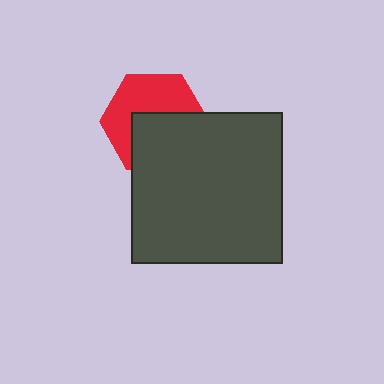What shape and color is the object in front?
The object in front is a dark gray square.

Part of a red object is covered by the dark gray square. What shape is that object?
It is a hexagon.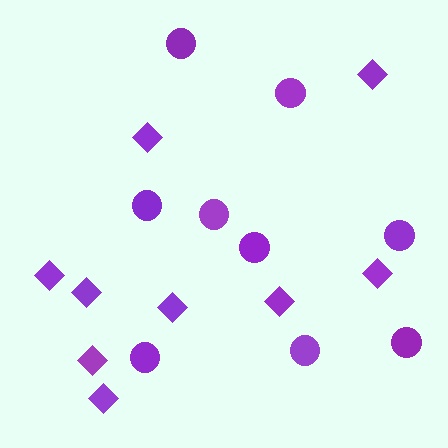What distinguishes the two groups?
There are 2 groups: one group of circles (9) and one group of diamonds (9).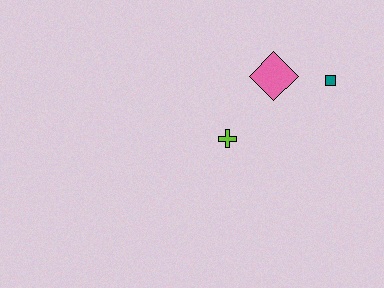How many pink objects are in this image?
There is 1 pink object.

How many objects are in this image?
There are 3 objects.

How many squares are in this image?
There is 1 square.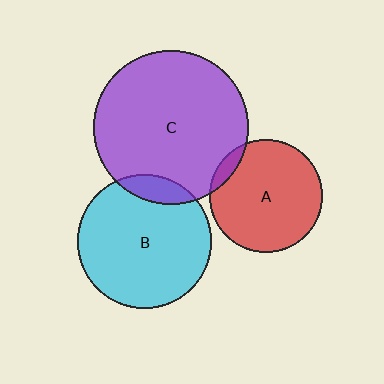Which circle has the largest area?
Circle C (purple).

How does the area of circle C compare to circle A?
Approximately 1.9 times.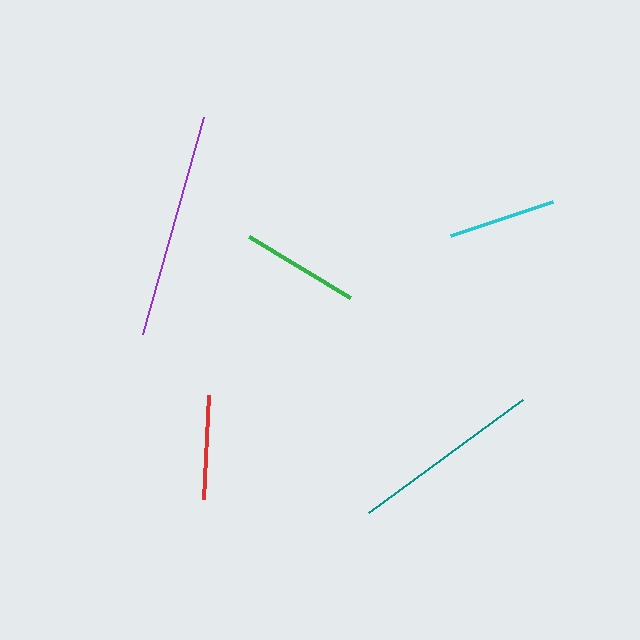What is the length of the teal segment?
The teal segment is approximately 191 pixels long.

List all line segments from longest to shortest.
From longest to shortest: purple, teal, green, cyan, red.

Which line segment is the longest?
The purple line is the longest at approximately 226 pixels.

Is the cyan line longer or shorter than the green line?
The green line is longer than the cyan line.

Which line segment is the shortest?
The red line is the shortest at approximately 104 pixels.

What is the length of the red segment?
The red segment is approximately 104 pixels long.